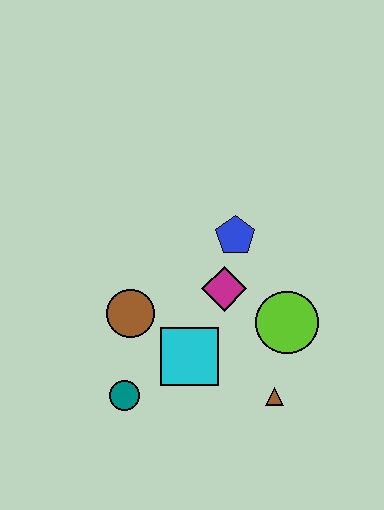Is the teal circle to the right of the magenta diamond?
No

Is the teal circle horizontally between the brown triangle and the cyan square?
No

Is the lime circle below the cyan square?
No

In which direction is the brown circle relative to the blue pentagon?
The brown circle is to the left of the blue pentagon.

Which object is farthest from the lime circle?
The teal circle is farthest from the lime circle.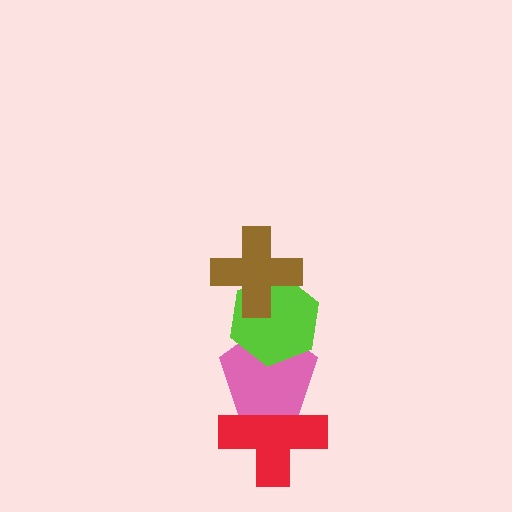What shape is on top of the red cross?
The pink pentagon is on top of the red cross.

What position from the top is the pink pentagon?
The pink pentagon is 3rd from the top.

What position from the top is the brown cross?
The brown cross is 1st from the top.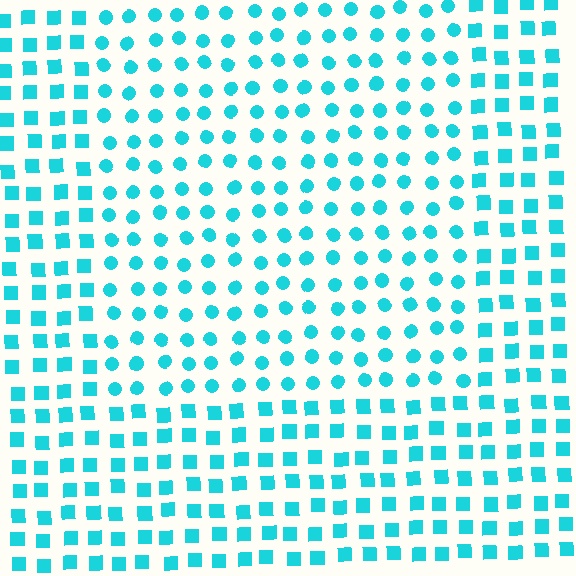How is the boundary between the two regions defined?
The boundary is defined by a change in element shape: circles inside vs. squares outside. All elements share the same color and spacing.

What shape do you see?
I see a rectangle.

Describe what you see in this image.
The image is filled with small cyan elements arranged in a uniform grid. A rectangle-shaped region contains circles, while the surrounding area contains squares. The boundary is defined purely by the change in element shape.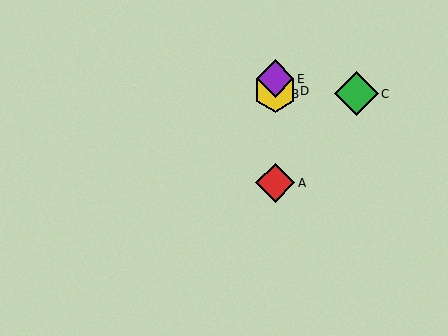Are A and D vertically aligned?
Yes, both are at x≈275.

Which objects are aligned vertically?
Objects A, B, D, E are aligned vertically.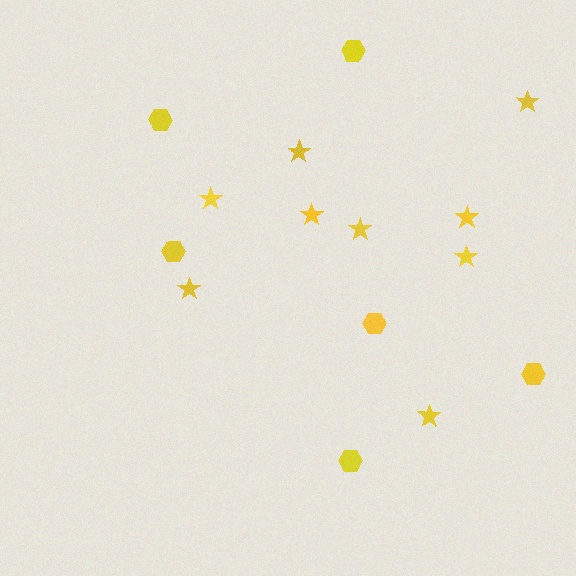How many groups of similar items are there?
There are 2 groups: one group of hexagons (6) and one group of stars (9).